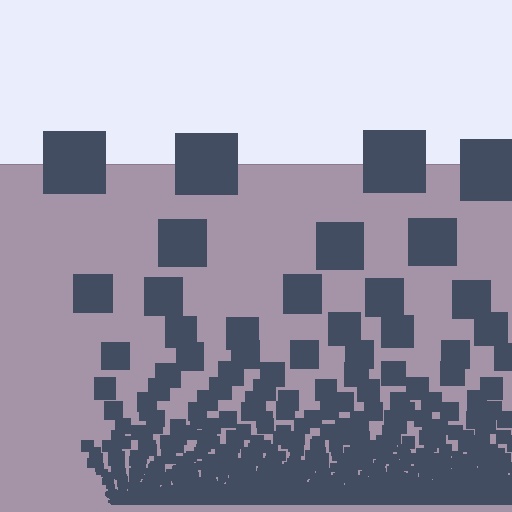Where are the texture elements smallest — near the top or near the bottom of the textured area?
Near the bottom.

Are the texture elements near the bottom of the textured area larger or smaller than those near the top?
Smaller. The gradient is inverted — elements near the bottom are smaller and denser.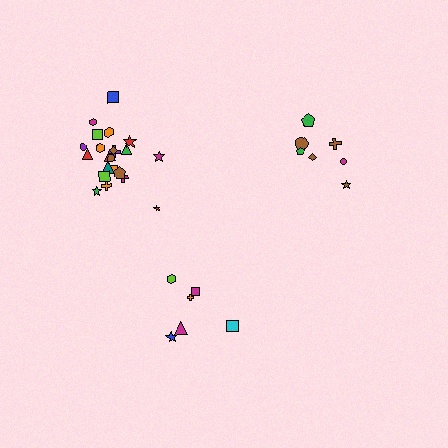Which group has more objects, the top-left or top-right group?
The top-left group.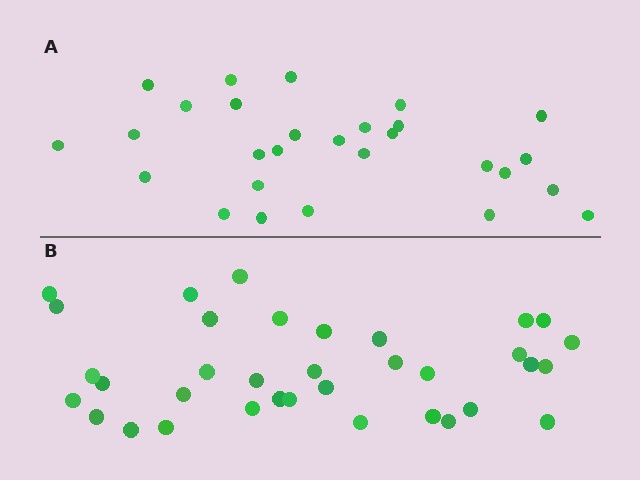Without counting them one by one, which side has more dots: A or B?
Region B (the bottom region) has more dots.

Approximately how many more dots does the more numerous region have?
Region B has roughly 8 or so more dots than region A.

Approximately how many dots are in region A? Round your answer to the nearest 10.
About 30 dots. (The exact count is 28, which rounds to 30.)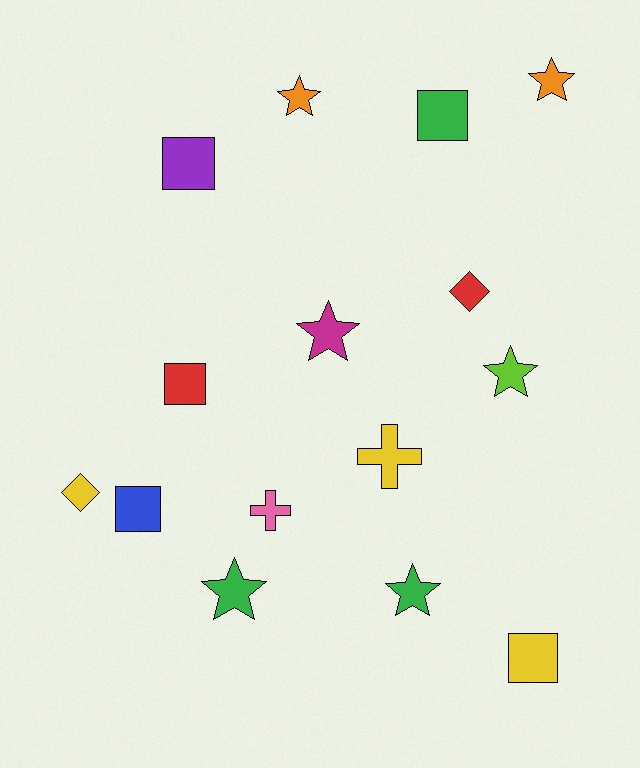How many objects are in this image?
There are 15 objects.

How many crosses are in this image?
There are 2 crosses.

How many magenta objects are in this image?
There is 1 magenta object.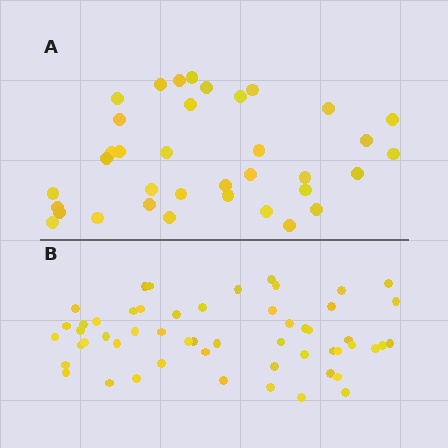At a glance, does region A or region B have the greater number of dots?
Region B (the bottom region) has more dots.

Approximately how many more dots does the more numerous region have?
Region B has approximately 20 more dots than region A.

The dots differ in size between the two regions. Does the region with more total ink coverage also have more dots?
No. Region A has more total ink coverage because its dots are larger, but region B actually contains more individual dots. Total area can be misleading — the number of items is what matters here.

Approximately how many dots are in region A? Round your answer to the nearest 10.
About 40 dots. (The exact count is 36, which rounds to 40.)